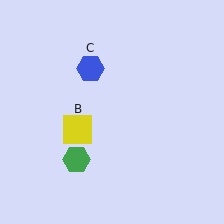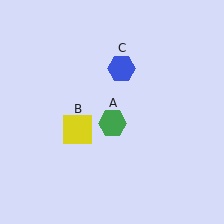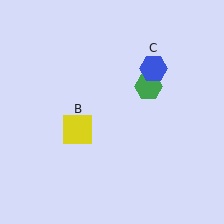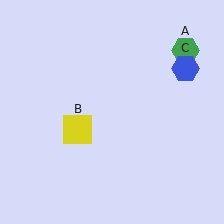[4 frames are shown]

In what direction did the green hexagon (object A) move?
The green hexagon (object A) moved up and to the right.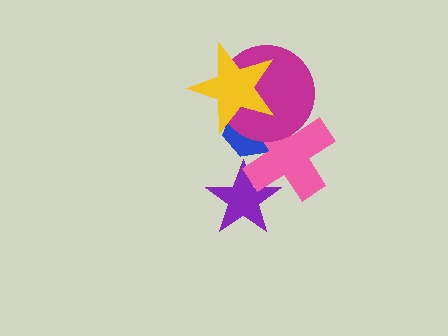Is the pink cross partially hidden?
Yes, it is partially covered by another shape.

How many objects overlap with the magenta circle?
3 objects overlap with the magenta circle.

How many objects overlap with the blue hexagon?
3 objects overlap with the blue hexagon.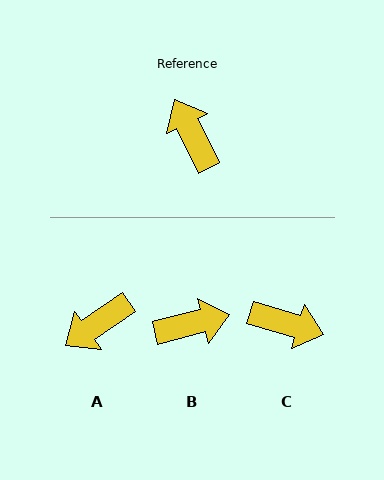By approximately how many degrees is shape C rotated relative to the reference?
Approximately 133 degrees clockwise.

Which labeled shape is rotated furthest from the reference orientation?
C, about 133 degrees away.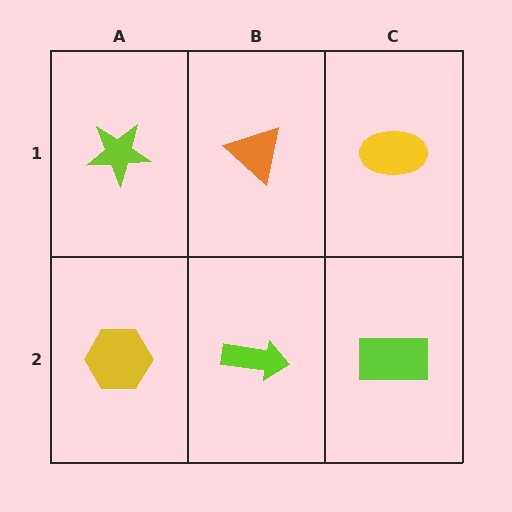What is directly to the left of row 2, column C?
A lime arrow.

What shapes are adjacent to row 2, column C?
A yellow ellipse (row 1, column C), a lime arrow (row 2, column B).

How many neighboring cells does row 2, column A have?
2.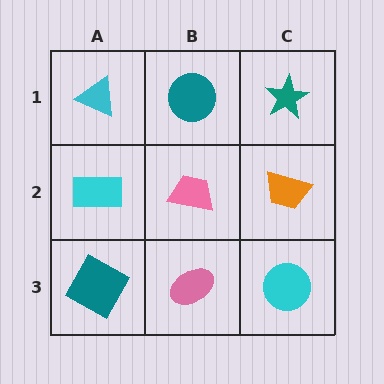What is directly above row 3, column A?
A cyan rectangle.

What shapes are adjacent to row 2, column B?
A teal circle (row 1, column B), a pink ellipse (row 3, column B), a cyan rectangle (row 2, column A), an orange trapezoid (row 2, column C).